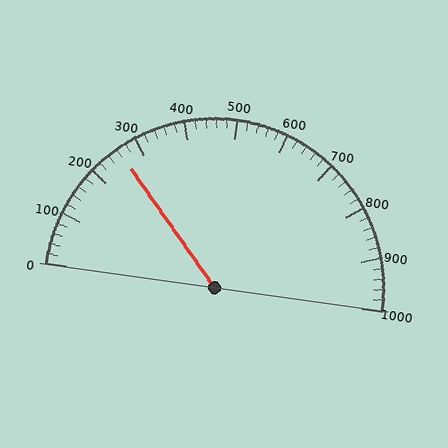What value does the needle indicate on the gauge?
The needle indicates approximately 260.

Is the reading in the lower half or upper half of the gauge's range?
The reading is in the lower half of the range (0 to 1000).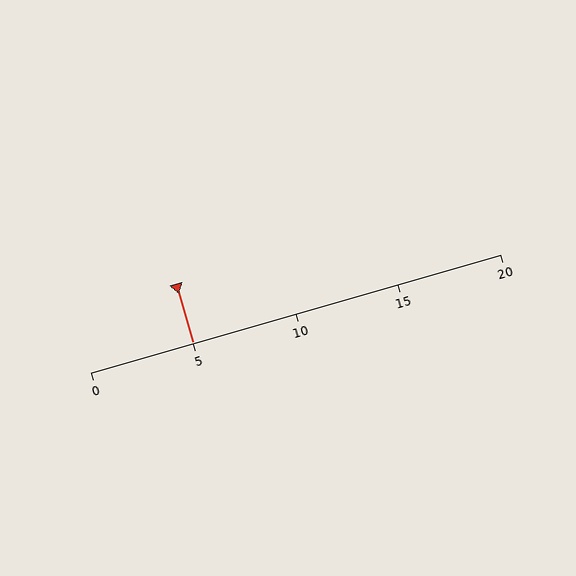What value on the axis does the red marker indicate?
The marker indicates approximately 5.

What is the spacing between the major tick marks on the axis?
The major ticks are spaced 5 apart.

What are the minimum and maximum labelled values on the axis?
The axis runs from 0 to 20.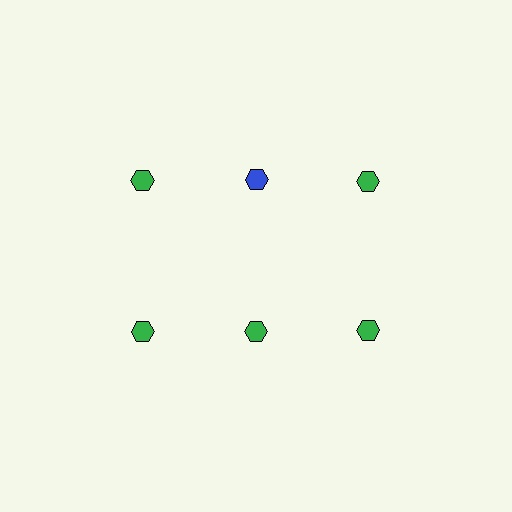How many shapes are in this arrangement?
There are 6 shapes arranged in a grid pattern.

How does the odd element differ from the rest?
It has a different color: blue instead of green.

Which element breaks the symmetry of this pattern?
The blue hexagon in the top row, second from left column breaks the symmetry. All other shapes are green hexagons.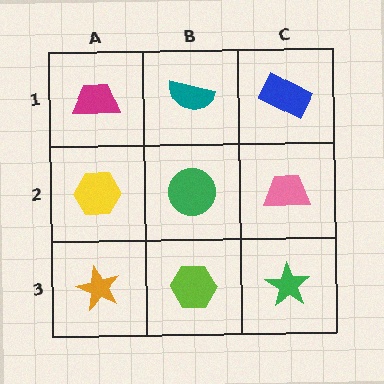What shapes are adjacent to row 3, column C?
A pink trapezoid (row 2, column C), a lime hexagon (row 3, column B).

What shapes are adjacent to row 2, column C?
A blue rectangle (row 1, column C), a green star (row 3, column C), a green circle (row 2, column B).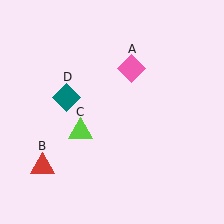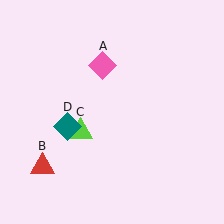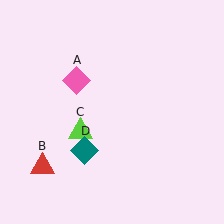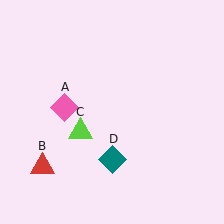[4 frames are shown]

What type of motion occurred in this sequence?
The pink diamond (object A), teal diamond (object D) rotated counterclockwise around the center of the scene.